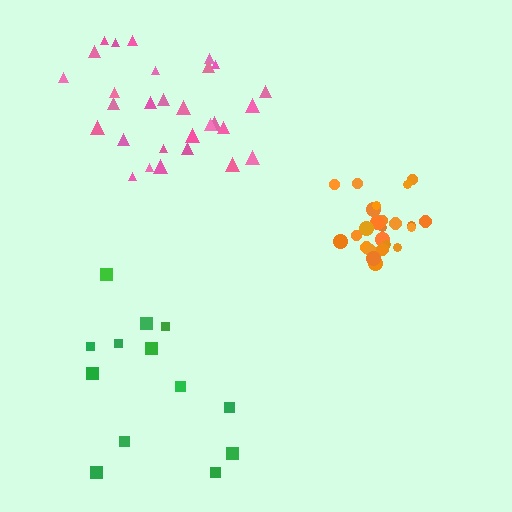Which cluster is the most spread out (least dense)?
Green.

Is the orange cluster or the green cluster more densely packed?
Orange.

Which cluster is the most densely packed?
Orange.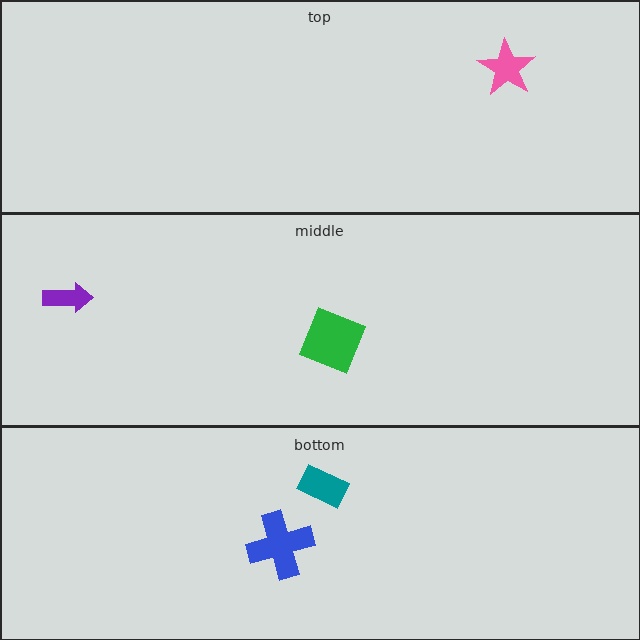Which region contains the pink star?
The top region.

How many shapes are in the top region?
1.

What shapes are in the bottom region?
The teal rectangle, the blue cross.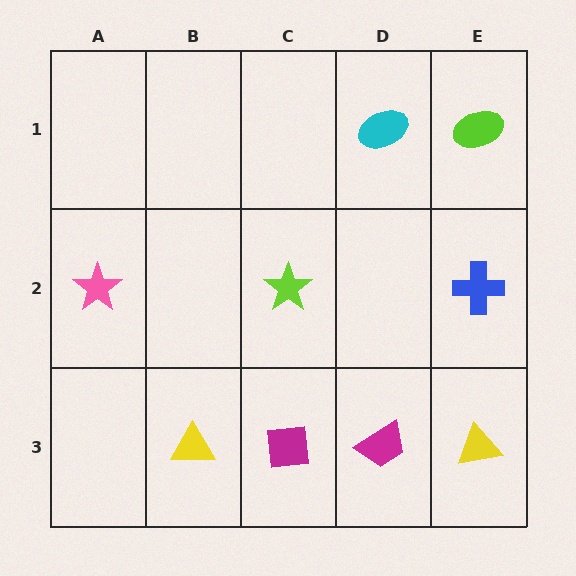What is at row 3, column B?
A yellow triangle.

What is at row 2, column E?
A blue cross.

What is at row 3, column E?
A yellow triangle.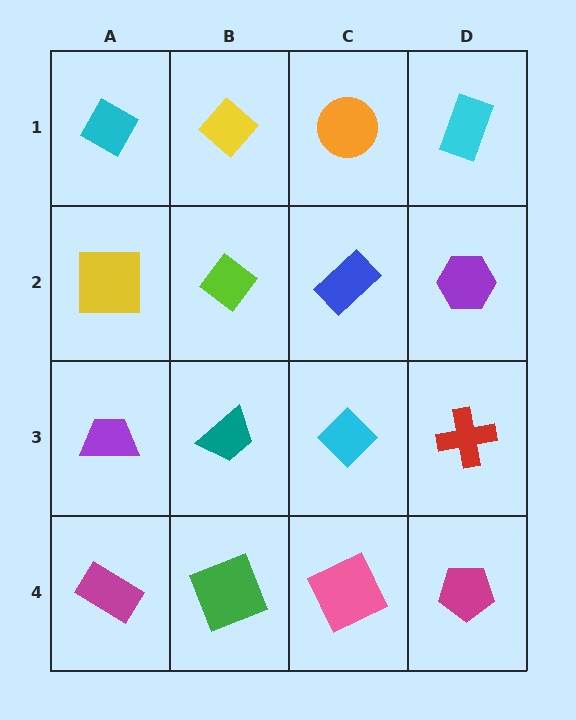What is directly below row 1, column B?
A lime diamond.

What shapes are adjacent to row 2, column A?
A cyan diamond (row 1, column A), a purple trapezoid (row 3, column A), a lime diamond (row 2, column B).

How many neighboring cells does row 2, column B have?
4.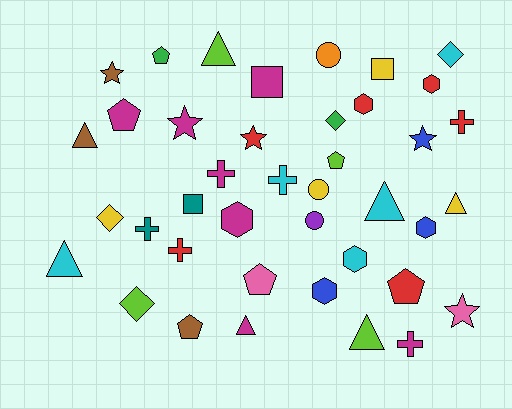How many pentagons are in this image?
There are 6 pentagons.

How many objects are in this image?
There are 40 objects.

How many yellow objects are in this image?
There are 4 yellow objects.